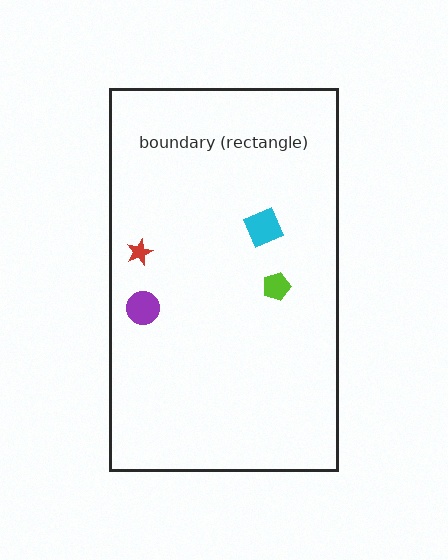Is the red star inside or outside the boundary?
Inside.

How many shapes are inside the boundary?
4 inside, 0 outside.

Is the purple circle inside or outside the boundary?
Inside.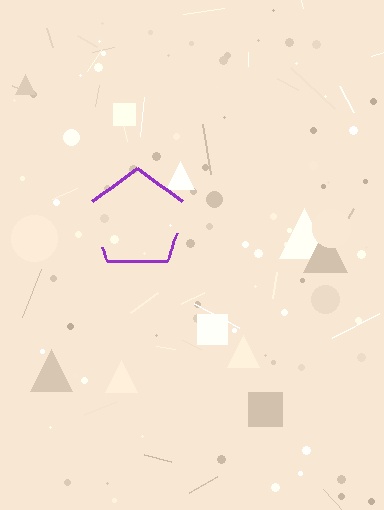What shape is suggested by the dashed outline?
The dashed outline suggests a pentagon.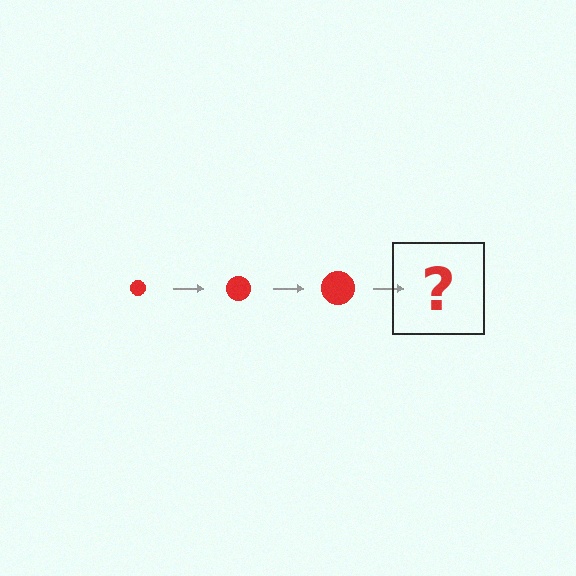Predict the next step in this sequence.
The next step is a red circle, larger than the previous one.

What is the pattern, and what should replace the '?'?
The pattern is that the circle gets progressively larger each step. The '?' should be a red circle, larger than the previous one.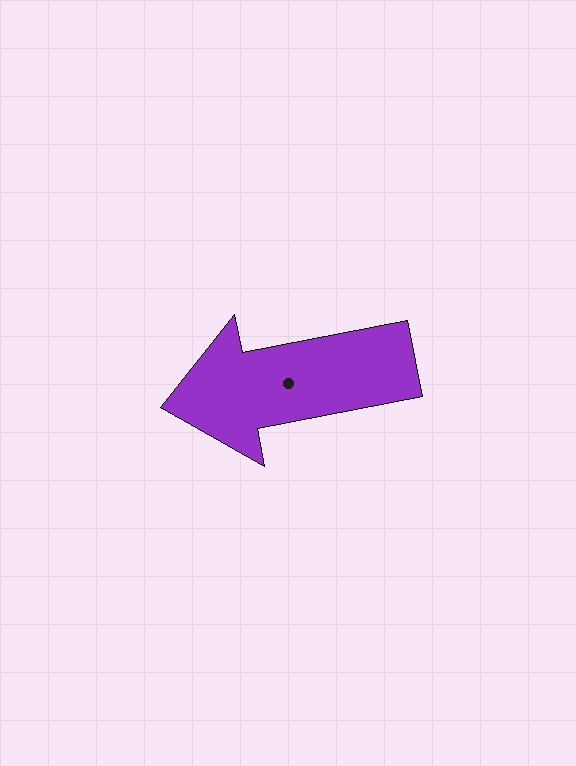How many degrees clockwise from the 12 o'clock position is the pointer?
Approximately 259 degrees.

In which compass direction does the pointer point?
West.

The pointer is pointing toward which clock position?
Roughly 9 o'clock.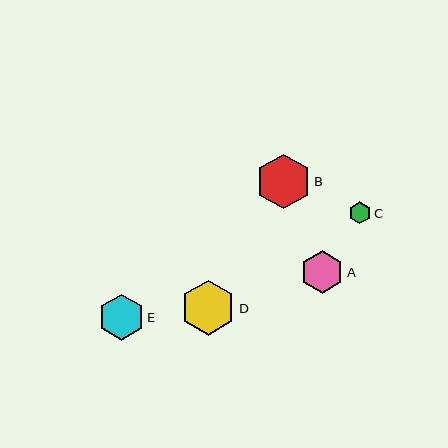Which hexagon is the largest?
Hexagon D is the largest with a size of approximately 55 pixels.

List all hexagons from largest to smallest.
From largest to smallest: D, B, E, A, C.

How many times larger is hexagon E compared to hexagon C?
Hexagon E is approximately 2.1 times the size of hexagon C.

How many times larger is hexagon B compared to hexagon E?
Hexagon B is approximately 1.2 times the size of hexagon E.